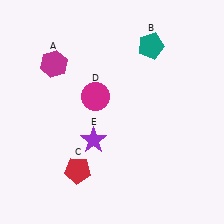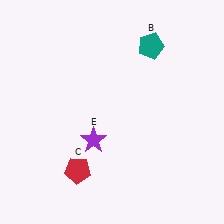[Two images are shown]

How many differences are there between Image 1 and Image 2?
There are 2 differences between the two images.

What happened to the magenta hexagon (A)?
The magenta hexagon (A) was removed in Image 2. It was in the top-left area of Image 1.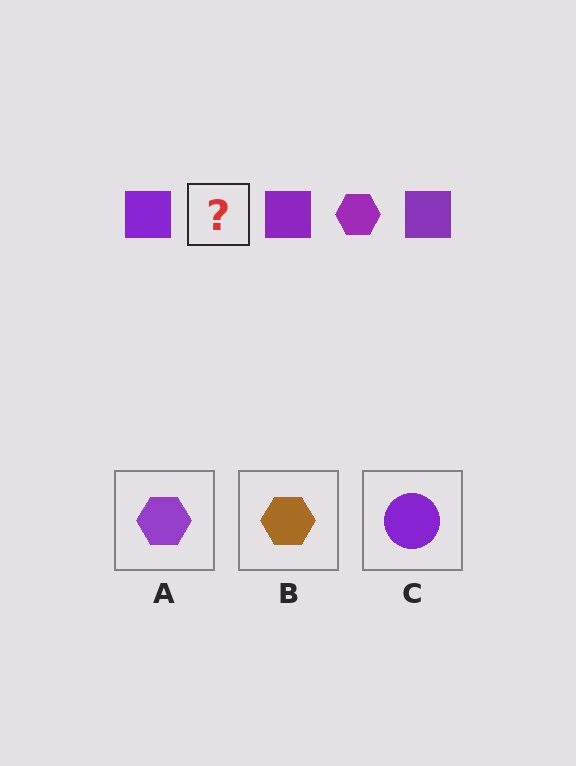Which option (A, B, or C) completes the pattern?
A.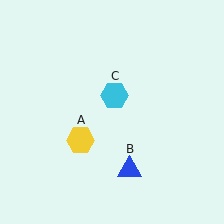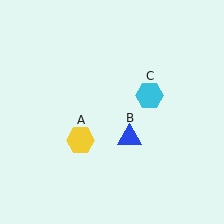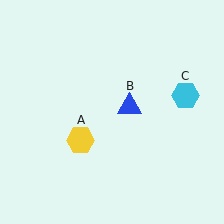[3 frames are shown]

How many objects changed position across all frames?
2 objects changed position: blue triangle (object B), cyan hexagon (object C).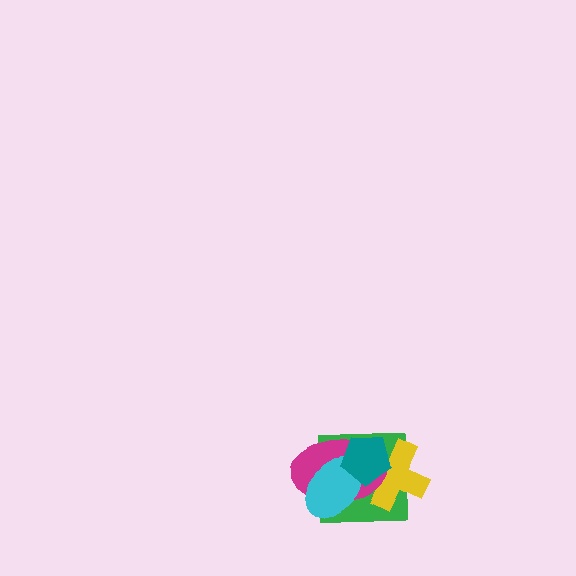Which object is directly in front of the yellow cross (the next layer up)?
The magenta ellipse is directly in front of the yellow cross.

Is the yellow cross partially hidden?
Yes, it is partially covered by another shape.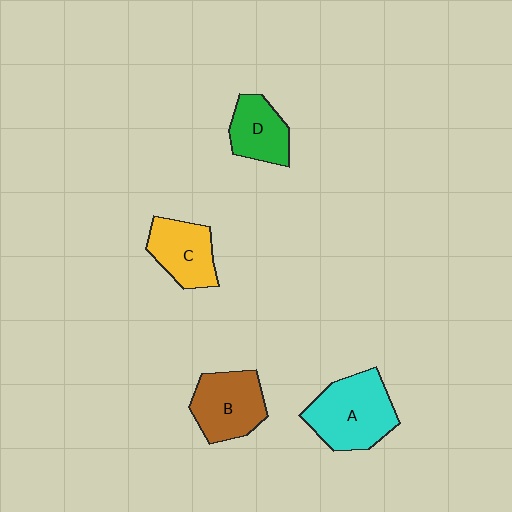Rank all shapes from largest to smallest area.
From largest to smallest: A (cyan), B (brown), C (yellow), D (green).